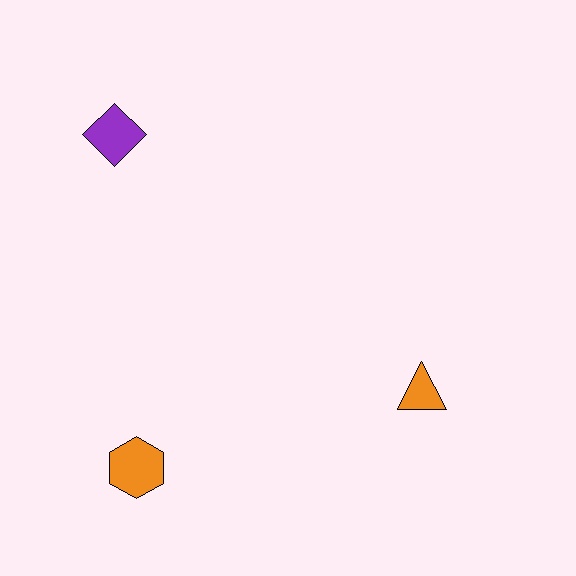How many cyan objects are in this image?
There are no cyan objects.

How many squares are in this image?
There are no squares.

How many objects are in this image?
There are 3 objects.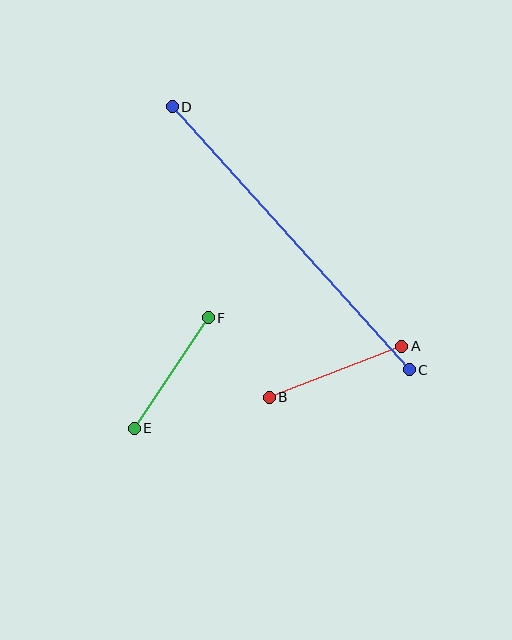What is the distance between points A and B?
The distance is approximately 142 pixels.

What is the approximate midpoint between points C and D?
The midpoint is at approximately (291, 238) pixels.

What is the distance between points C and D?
The distance is approximately 354 pixels.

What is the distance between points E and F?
The distance is approximately 133 pixels.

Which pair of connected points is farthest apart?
Points C and D are farthest apart.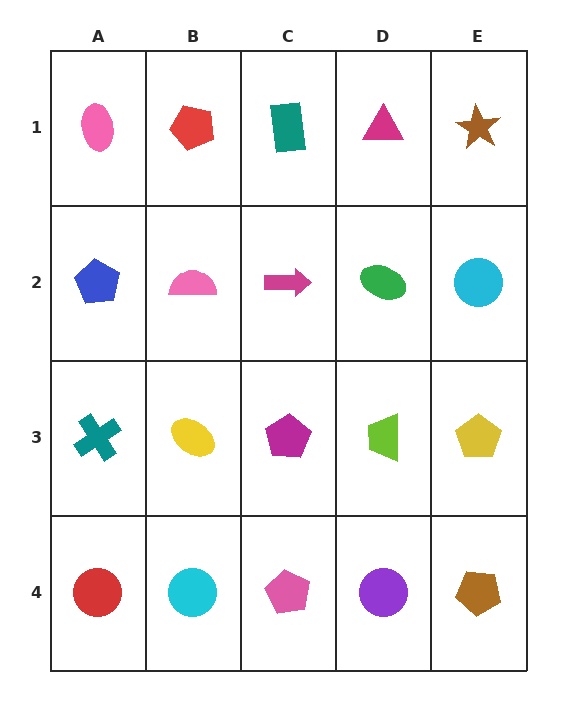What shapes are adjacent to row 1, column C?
A magenta arrow (row 2, column C), a red pentagon (row 1, column B), a magenta triangle (row 1, column D).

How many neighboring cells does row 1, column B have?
3.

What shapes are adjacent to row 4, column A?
A teal cross (row 3, column A), a cyan circle (row 4, column B).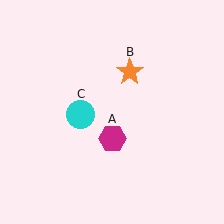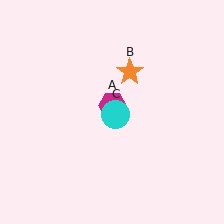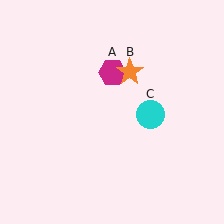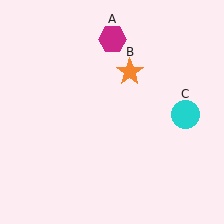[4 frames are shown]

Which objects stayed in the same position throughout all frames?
Orange star (object B) remained stationary.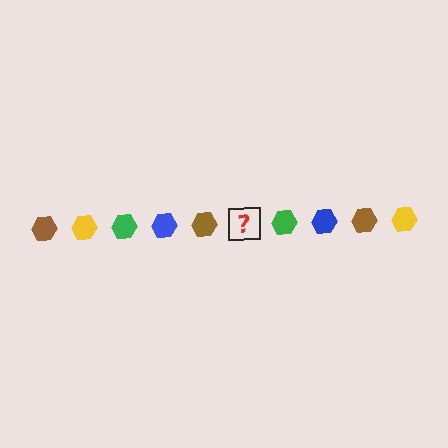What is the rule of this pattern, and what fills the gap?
The rule is that the pattern cycles through brown, yellow, green, blue hexagons. The gap should be filled with a yellow hexagon.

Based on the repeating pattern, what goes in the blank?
The blank should be a yellow hexagon.